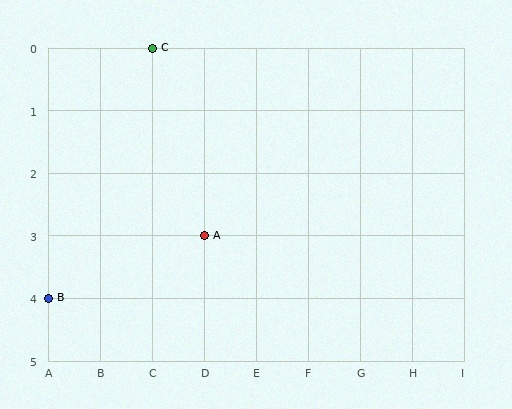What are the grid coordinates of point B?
Point B is at grid coordinates (A, 4).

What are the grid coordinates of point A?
Point A is at grid coordinates (D, 3).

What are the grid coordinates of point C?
Point C is at grid coordinates (C, 0).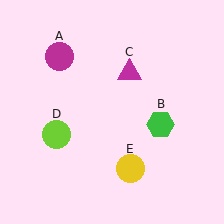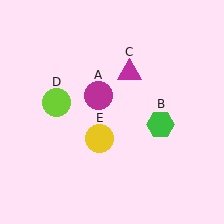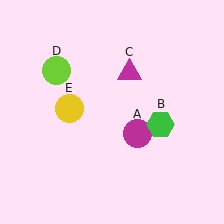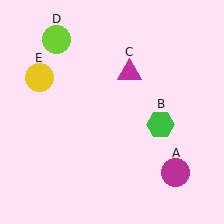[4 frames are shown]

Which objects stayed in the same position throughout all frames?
Green hexagon (object B) and magenta triangle (object C) remained stationary.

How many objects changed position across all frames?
3 objects changed position: magenta circle (object A), lime circle (object D), yellow circle (object E).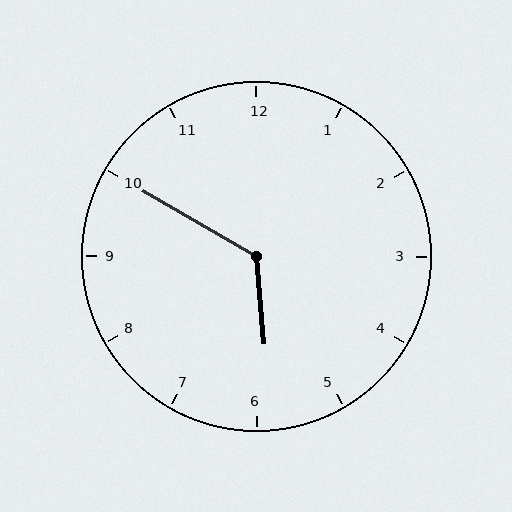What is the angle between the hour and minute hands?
Approximately 125 degrees.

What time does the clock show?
5:50.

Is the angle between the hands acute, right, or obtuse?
It is obtuse.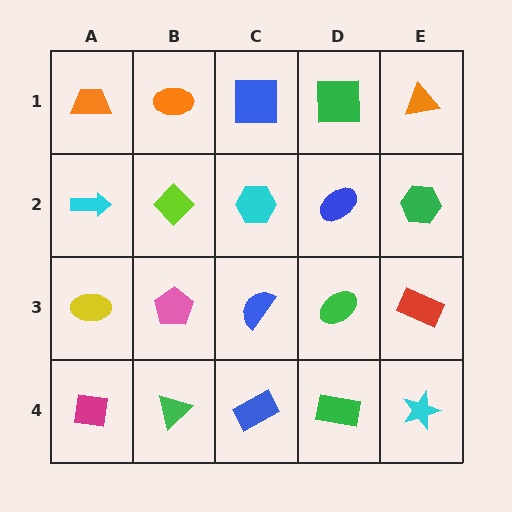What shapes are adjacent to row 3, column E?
A green hexagon (row 2, column E), a cyan star (row 4, column E), a green ellipse (row 3, column D).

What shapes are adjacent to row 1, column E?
A green hexagon (row 2, column E), a green square (row 1, column D).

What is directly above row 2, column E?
An orange triangle.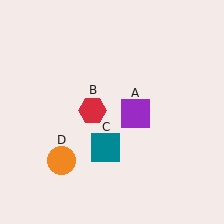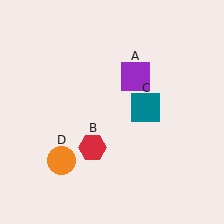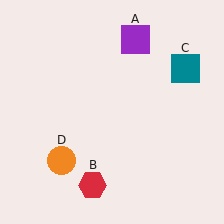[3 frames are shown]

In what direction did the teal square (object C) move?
The teal square (object C) moved up and to the right.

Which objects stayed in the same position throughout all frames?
Orange circle (object D) remained stationary.